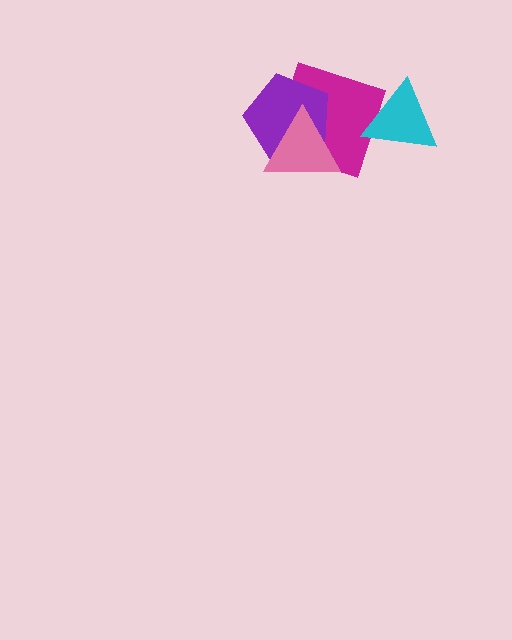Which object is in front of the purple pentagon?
The pink triangle is in front of the purple pentagon.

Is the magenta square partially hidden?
Yes, it is partially covered by another shape.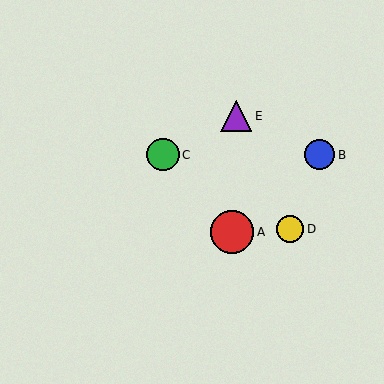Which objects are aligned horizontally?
Objects B, C are aligned horizontally.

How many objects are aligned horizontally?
2 objects (B, C) are aligned horizontally.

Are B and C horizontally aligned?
Yes, both are at y≈155.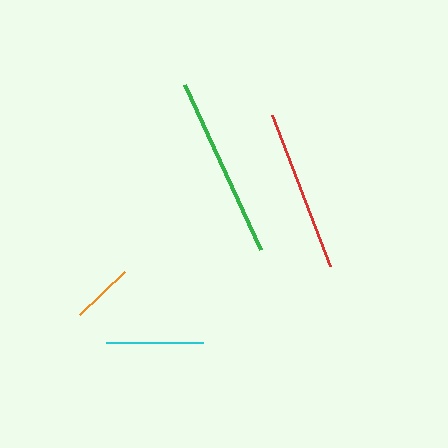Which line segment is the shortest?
The orange line is the shortest at approximately 63 pixels.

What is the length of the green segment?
The green segment is approximately 181 pixels long.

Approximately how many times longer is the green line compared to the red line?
The green line is approximately 1.1 times the length of the red line.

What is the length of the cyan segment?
The cyan segment is approximately 97 pixels long.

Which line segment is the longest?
The green line is the longest at approximately 181 pixels.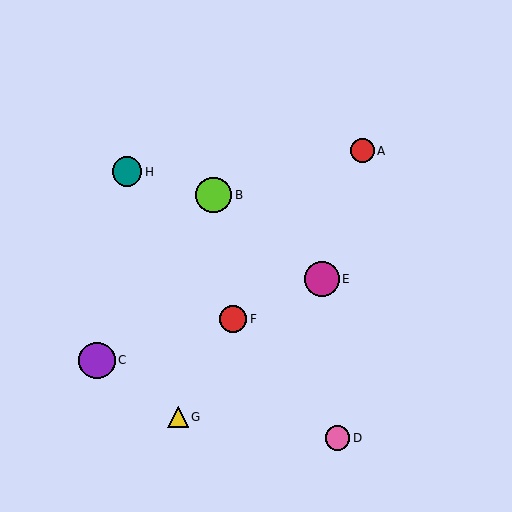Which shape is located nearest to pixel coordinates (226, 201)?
The lime circle (labeled B) at (214, 195) is nearest to that location.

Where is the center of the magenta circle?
The center of the magenta circle is at (322, 279).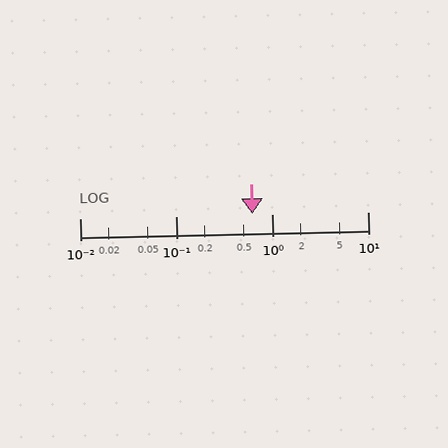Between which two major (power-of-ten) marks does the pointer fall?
The pointer is between 0.1 and 1.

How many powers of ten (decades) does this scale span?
The scale spans 3 decades, from 0.01 to 10.